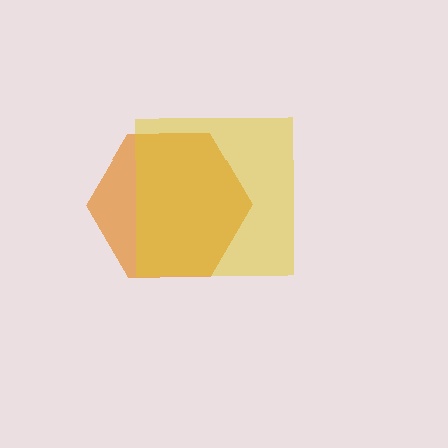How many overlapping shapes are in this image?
There are 2 overlapping shapes in the image.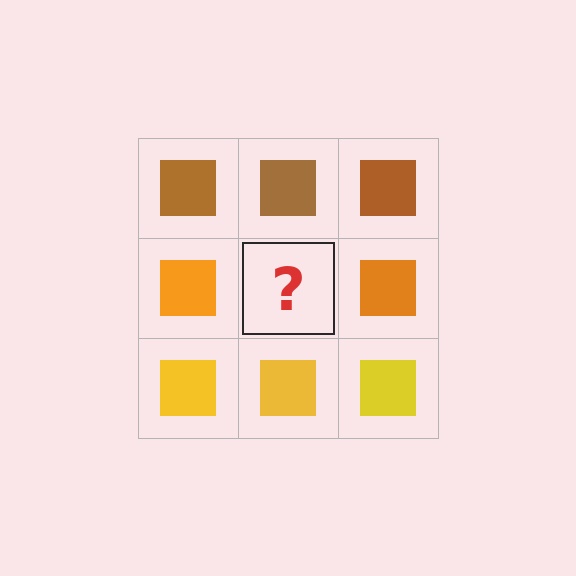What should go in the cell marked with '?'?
The missing cell should contain an orange square.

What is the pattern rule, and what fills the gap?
The rule is that each row has a consistent color. The gap should be filled with an orange square.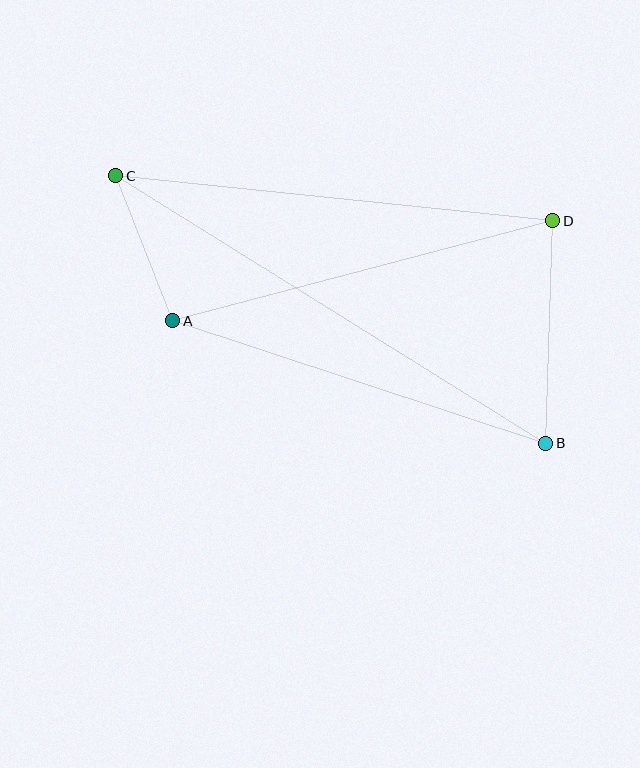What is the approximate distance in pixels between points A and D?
The distance between A and D is approximately 393 pixels.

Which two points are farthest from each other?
Points B and C are farthest from each other.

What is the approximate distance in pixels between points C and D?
The distance between C and D is approximately 440 pixels.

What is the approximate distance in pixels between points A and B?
The distance between A and B is approximately 393 pixels.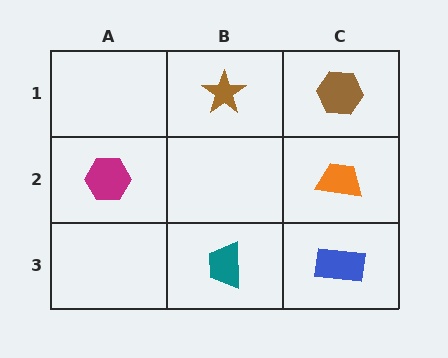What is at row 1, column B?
A brown star.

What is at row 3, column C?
A blue rectangle.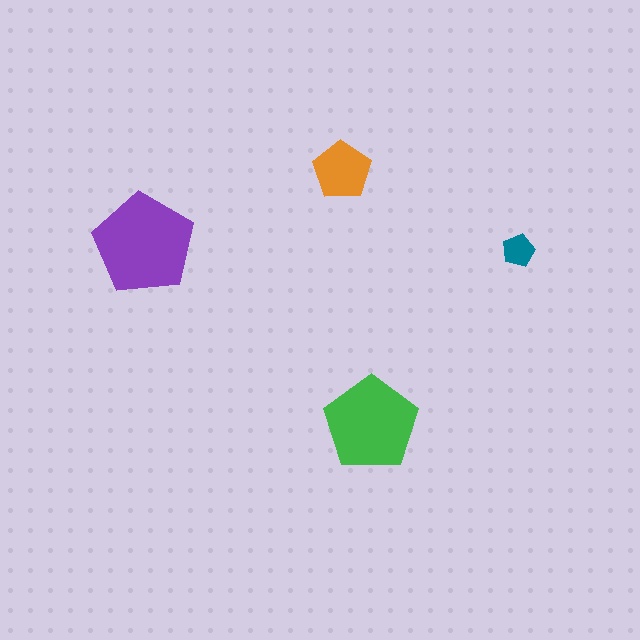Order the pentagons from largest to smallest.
the purple one, the green one, the orange one, the teal one.